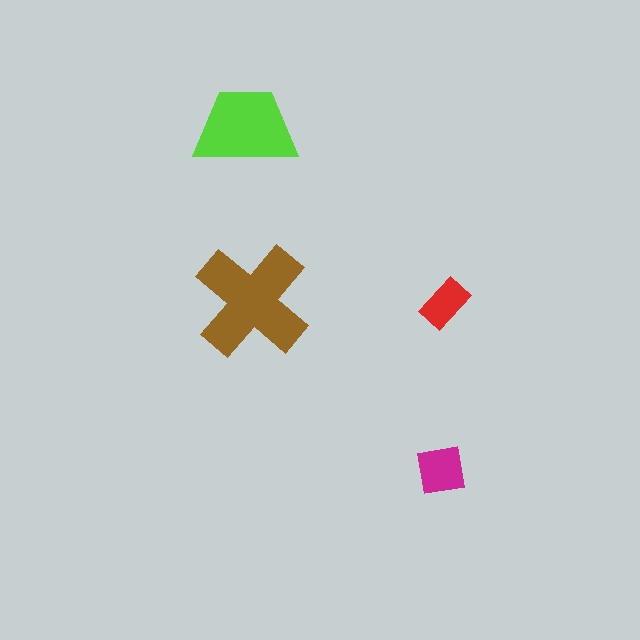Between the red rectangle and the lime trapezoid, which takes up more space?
The lime trapezoid.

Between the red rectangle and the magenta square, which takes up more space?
The magenta square.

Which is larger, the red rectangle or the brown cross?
The brown cross.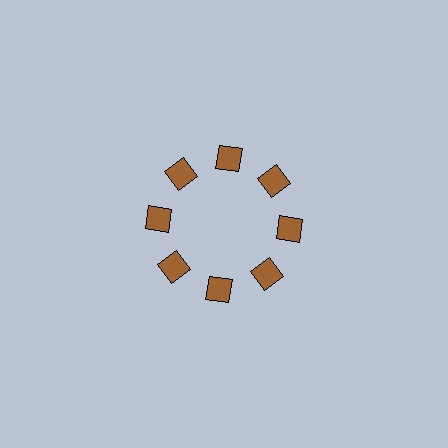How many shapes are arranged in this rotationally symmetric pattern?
There are 8 shapes, arranged in 8 groups of 1.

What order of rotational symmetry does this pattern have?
This pattern has 8-fold rotational symmetry.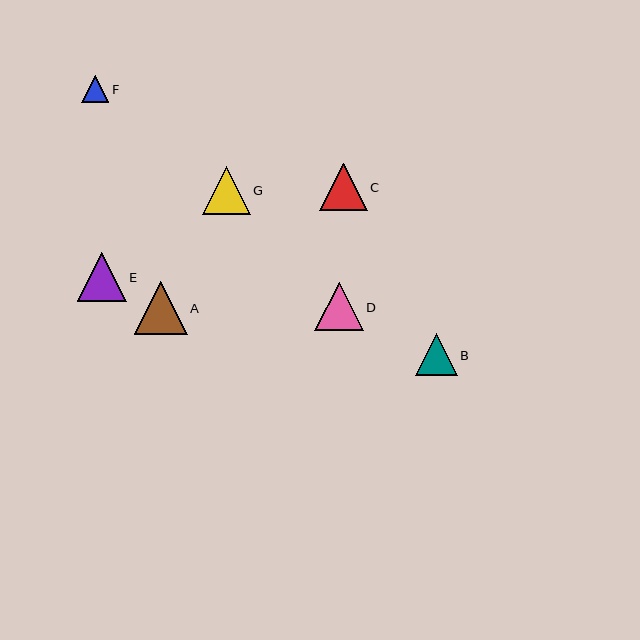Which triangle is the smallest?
Triangle F is the smallest with a size of approximately 28 pixels.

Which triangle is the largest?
Triangle A is the largest with a size of approximately 53 pixels.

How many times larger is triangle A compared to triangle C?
Triangle A is approximately 1.1 times the size of triangle C.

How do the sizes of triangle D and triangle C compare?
Triangle D and triangle C are approximately the same size.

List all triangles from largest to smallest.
From largest to smallest: A, E, D, G, C, B, F.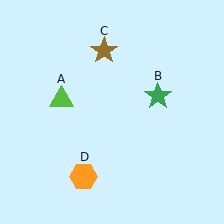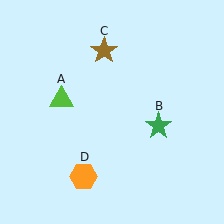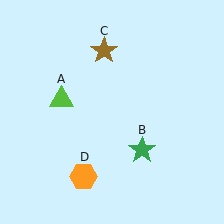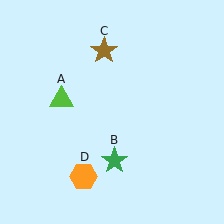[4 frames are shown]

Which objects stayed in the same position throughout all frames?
Lime triangle (object A) and brown star (object C) and orange hexagon (object D) remained stationary.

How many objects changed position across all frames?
1 object changed position: green star (object B).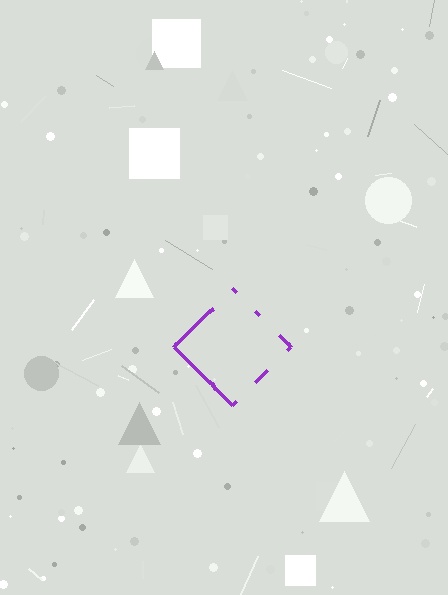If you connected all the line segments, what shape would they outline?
They would outline a diamond.